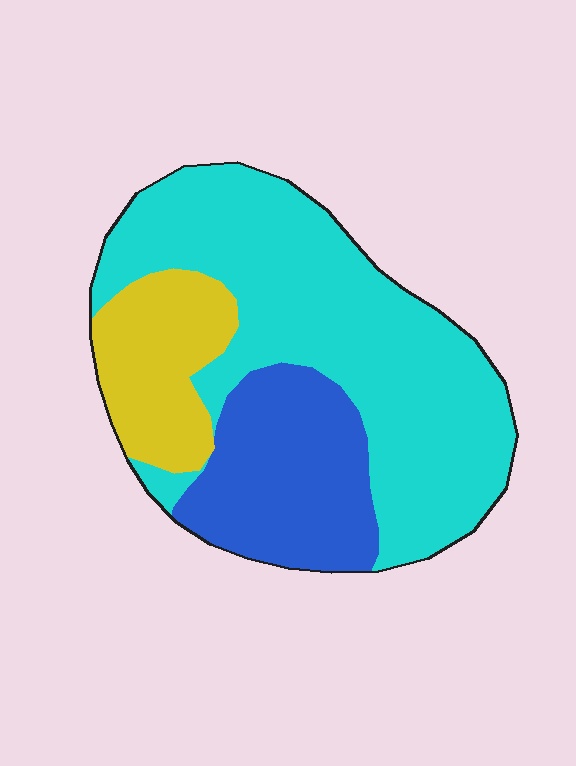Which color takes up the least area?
Yellow, at roughly 15%.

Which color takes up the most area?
Cyan, at roughly 60%.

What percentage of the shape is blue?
Blue takes up about one quarter (1/4) of the shape.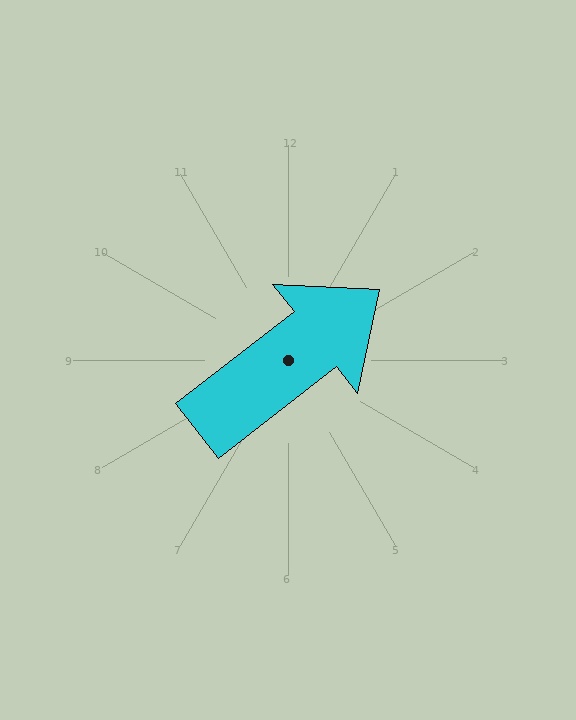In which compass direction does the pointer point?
Northeast.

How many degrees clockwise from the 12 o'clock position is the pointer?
Approximately 52 degrees.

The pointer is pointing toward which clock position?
Roughly 2 o'clock.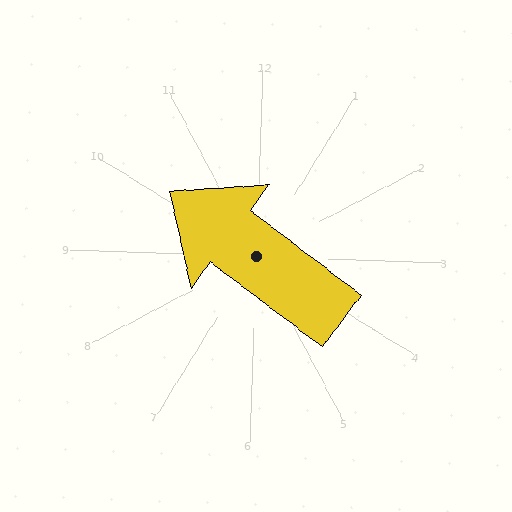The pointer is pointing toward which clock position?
Roughly 10 o'clock.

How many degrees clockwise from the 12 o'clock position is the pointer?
Approximately 305 degrees.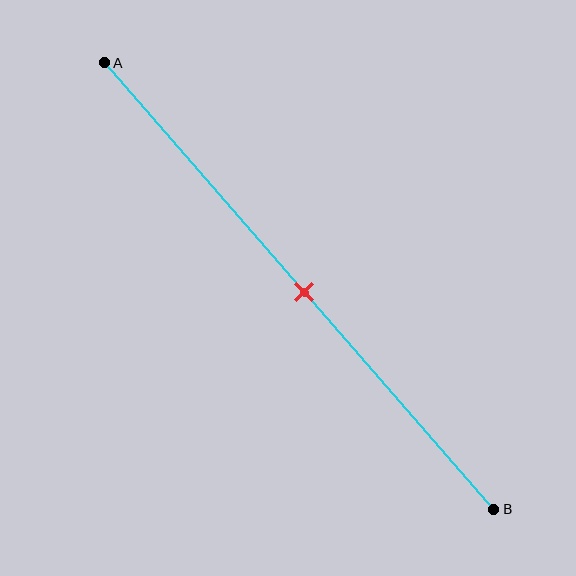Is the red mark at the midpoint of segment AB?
Yes, the mark is approximately at the midpoint.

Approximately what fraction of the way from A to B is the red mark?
The red mark is approximately 50% of the way from A to B.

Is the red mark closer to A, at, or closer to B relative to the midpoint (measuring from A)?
The red mark is approximately at the midpoint of segment AB.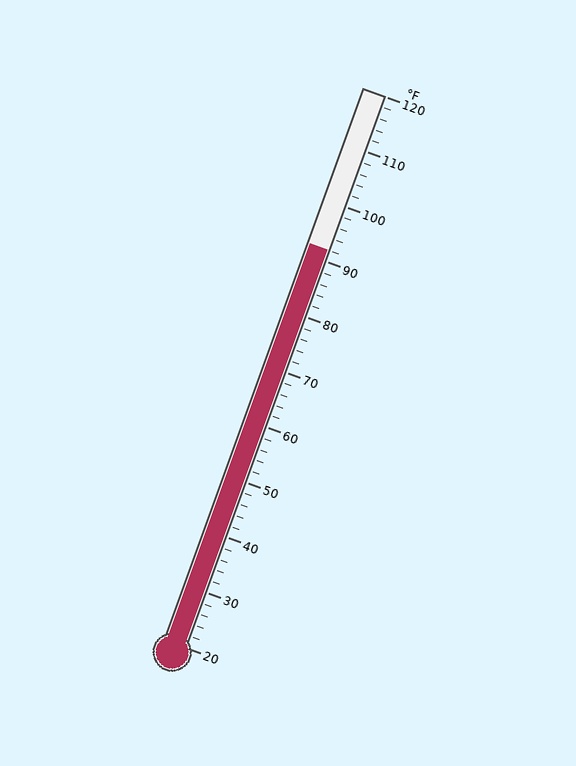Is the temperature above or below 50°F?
The temperature is above 50°F.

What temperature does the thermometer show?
The thermometer shows approximately 92°F.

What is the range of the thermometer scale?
The thermometer scale ranges from 20°F to 120°F.